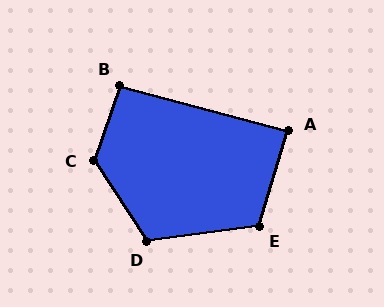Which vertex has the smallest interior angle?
A, at approximately 88 degrees.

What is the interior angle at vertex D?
Approximately 116 degrees (obtuse).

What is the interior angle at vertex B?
Approximately 95 degrees (approximately right).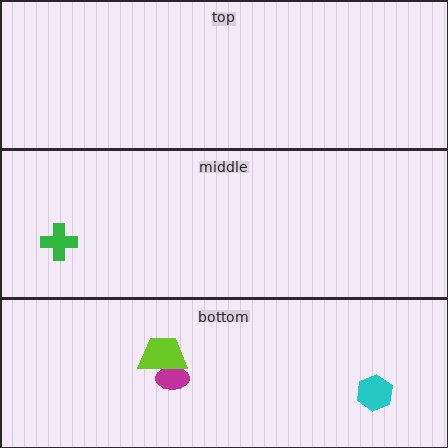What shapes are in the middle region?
The green cross.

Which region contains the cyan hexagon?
The bottom region.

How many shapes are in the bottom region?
3.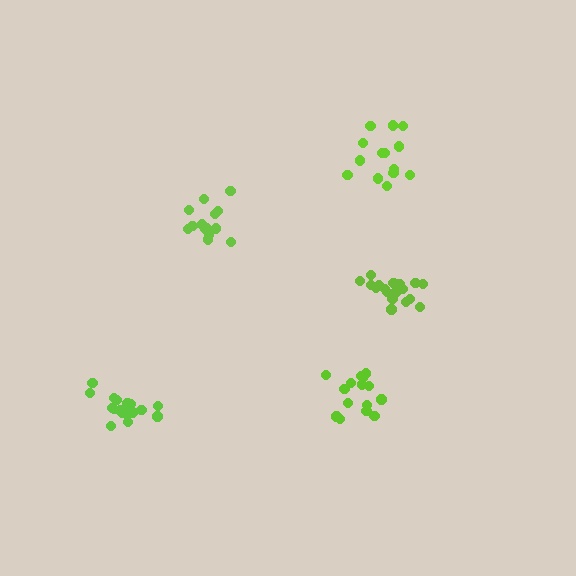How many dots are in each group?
Group 1: 15 dots, Group 2: 14 dots, Group 3: 14 dots, Group 4: 18 dots, Group 5: 19 dots (80 total).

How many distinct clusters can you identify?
There are 5 distinct clusters.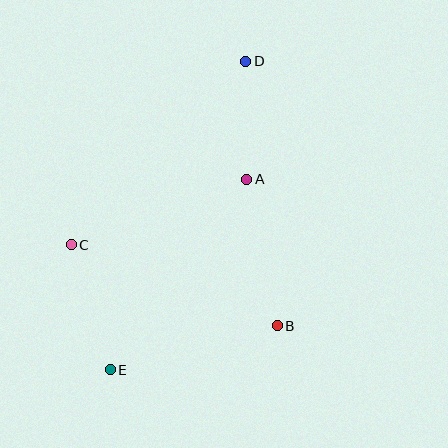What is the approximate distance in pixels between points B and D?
The distance between B and D is approximately 267 pixels.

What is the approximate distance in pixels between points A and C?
The distance between A and C is approximately 187 pixels.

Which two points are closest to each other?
Points A and D are closest to each other.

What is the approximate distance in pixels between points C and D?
The distance between C and D is approximately 253 pixels.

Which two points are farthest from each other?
Points D and E are farthest from each other.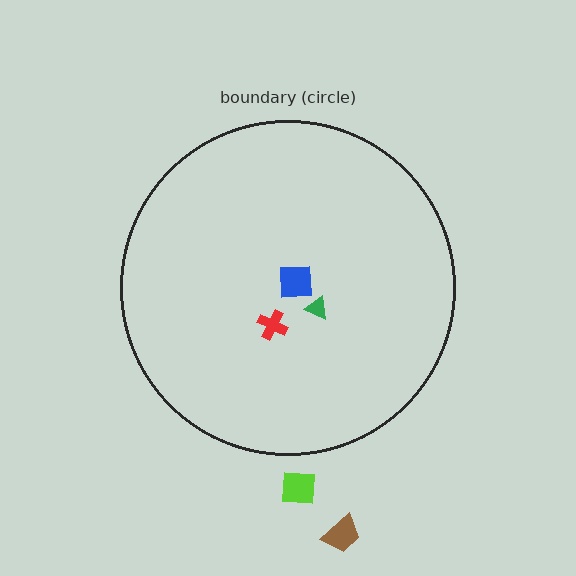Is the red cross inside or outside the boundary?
Inside.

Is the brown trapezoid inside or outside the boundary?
Outside.